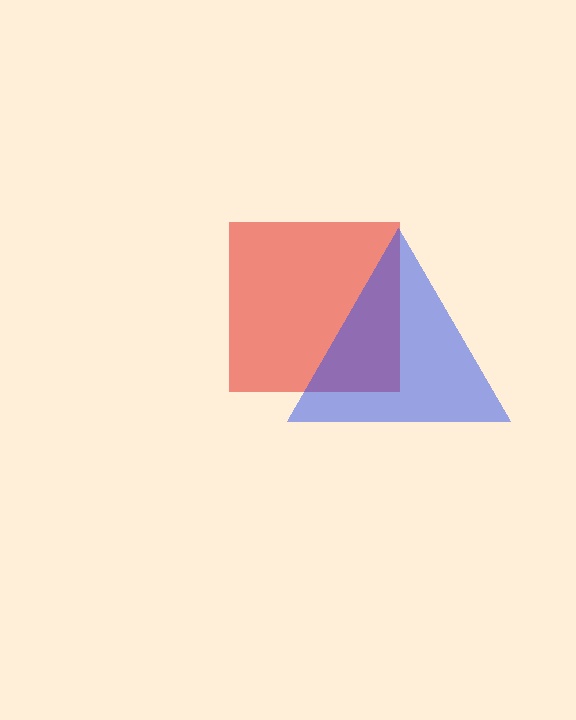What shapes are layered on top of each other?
The layered shapes are: a red square, a blue triangle.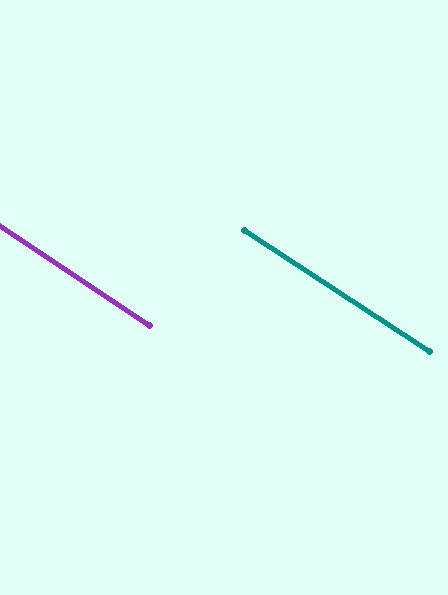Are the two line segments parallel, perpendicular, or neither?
Parallel — their directions differ by only 0.1°.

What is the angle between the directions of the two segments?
Approximately 0 degrees.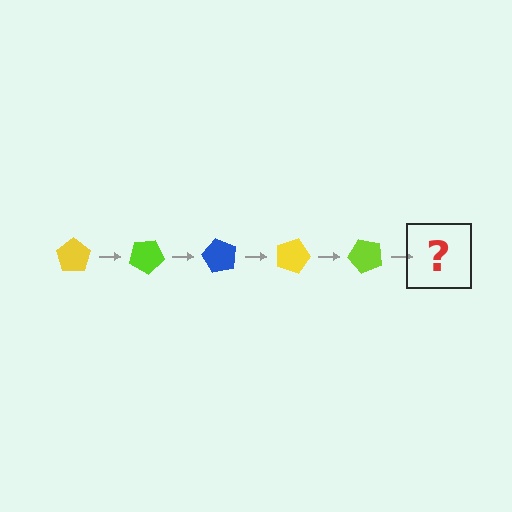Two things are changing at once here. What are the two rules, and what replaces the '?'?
The two rules are that it rotates 30 degrees each step and the color cycles through yellow, lime, and blue. The '?' should be a blue pentagon, rotated 150 degrees from the start.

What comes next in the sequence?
The next element should be a blue pentagon, rotated 150 degrees from the start.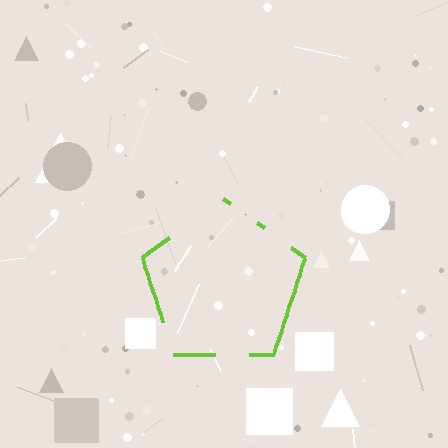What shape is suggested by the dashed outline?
The dashed outline suggests a pentagon.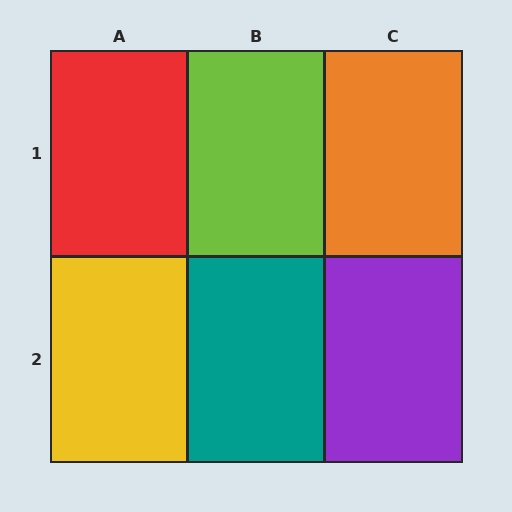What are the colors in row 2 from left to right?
Yellow, teal, purple.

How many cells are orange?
1 cell is orange.